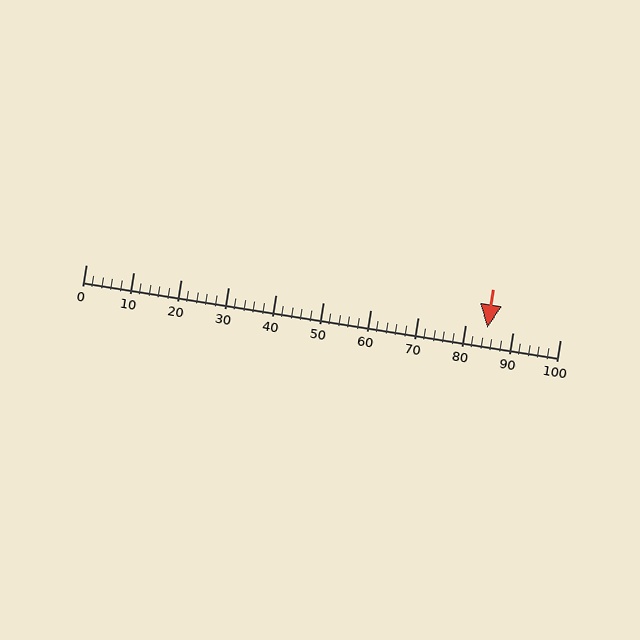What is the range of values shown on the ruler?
The ruler shows values from 0 to 100.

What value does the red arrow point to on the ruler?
The red arrow points to approximately 85.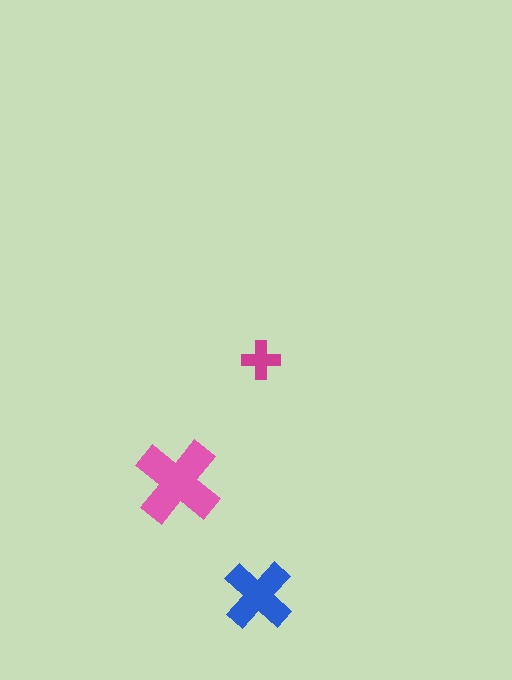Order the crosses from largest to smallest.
the pink one, the blue one, the magenta one.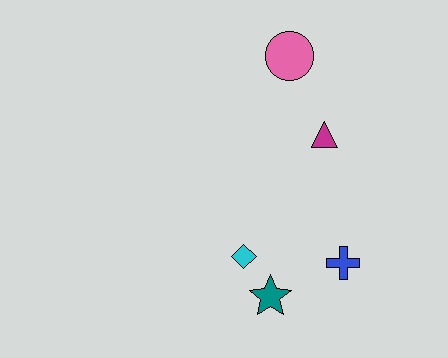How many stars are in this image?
There is 1 star.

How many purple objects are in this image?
There are no purple objects.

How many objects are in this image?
There are 5 objects.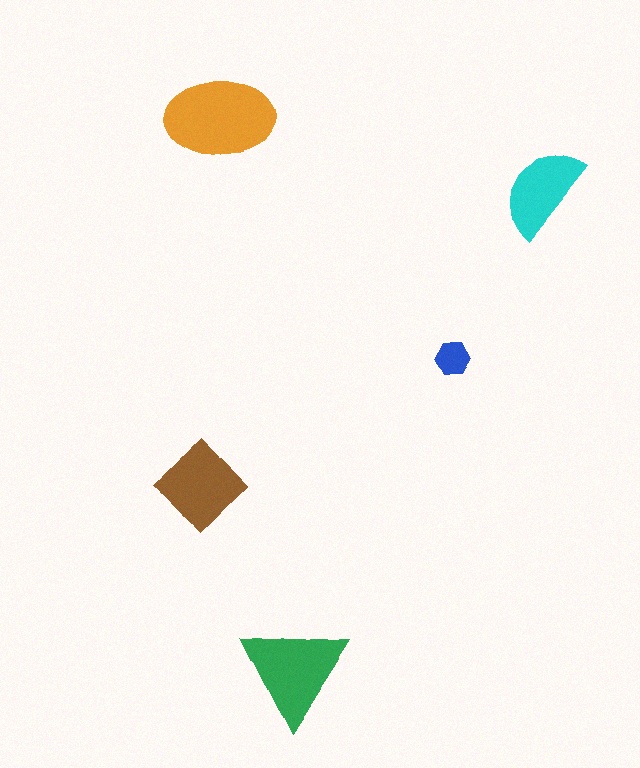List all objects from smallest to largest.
The blue hexagon, the cyan semicircle, the brown diamond, the green triangle, the orange ellipse.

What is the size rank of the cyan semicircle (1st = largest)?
4th.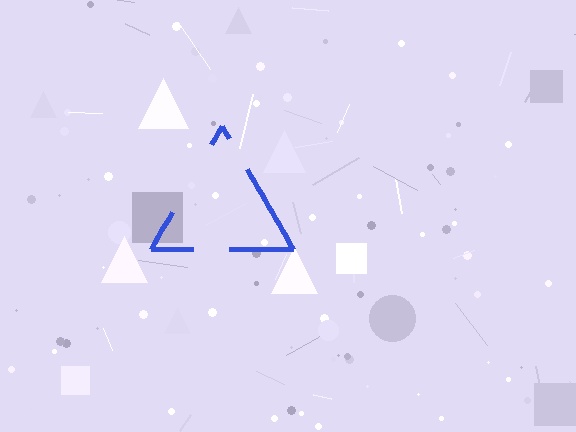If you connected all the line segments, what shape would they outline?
They would outline a triangle.